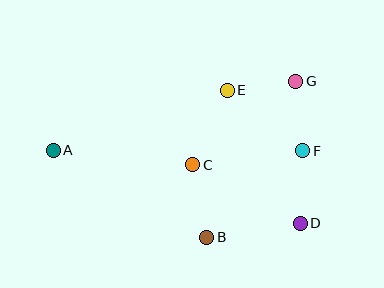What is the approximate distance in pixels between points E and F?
The distance between E and F is approximately 97 pixels.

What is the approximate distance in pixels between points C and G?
The distance between C and G is approximately 132 pixels.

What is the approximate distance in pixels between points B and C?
The distance between B and C is approximately 74 pixels.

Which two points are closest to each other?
Points E and G are closest to each other.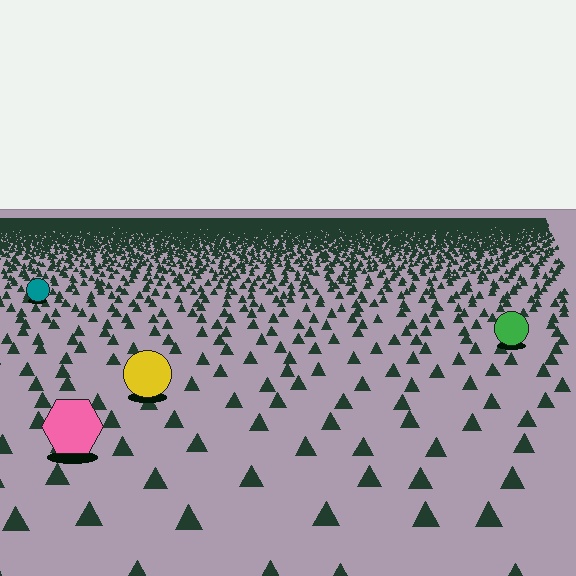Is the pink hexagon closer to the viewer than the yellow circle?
Yes. The pink hexagon is closer — you can tell from the texture gradient: the ground texture is coarser near it.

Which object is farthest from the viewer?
The teal circle is farthest from the viewer. It appears smaller and the ground texture around it is denser.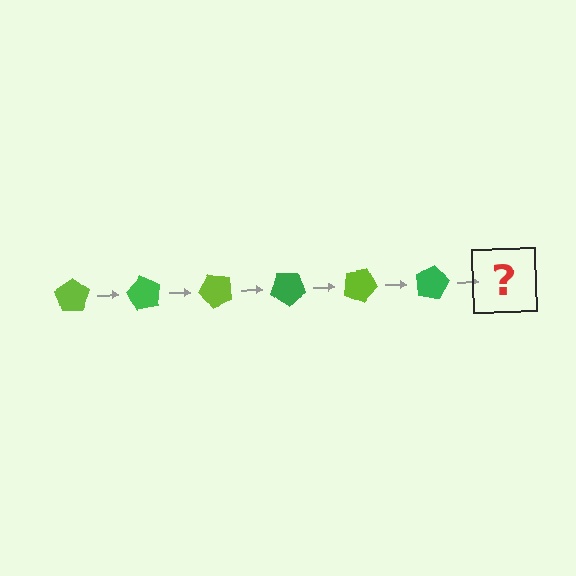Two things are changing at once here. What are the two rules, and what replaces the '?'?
The two rules are that it rotates 60 degrees each step and the color cycles through lime and green. The '?' should be a lime pentagon, rotated 360 degrees from the start.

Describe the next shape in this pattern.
It should be a lime pentagon, rotated 360 degrees from the start.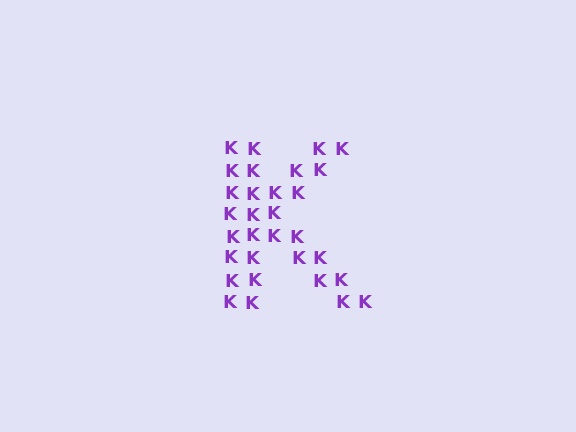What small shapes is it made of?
It is made of small letter K's.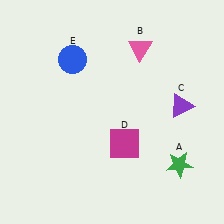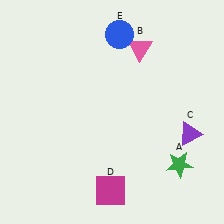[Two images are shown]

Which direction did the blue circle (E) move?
The blue circle (E) moved right.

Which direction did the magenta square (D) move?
The magenta square (D) moved down.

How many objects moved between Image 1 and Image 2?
3 objects moved between the two images.